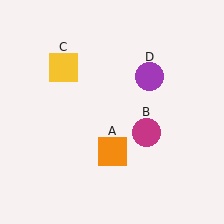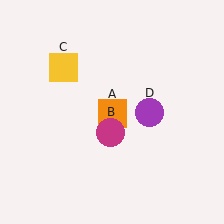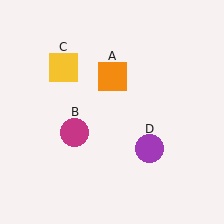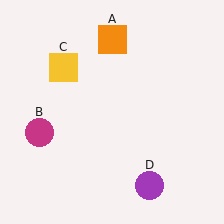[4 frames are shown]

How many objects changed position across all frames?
3 objects changed position: orange square (object A), magenta circle (object B), purple circle (object D).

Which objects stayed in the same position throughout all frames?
Yellow square (object C) remained stationary.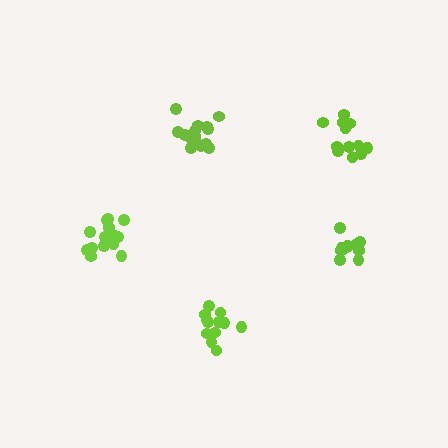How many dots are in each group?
Group 1: 12 dots, Group 2: 13 dots, Group 3: 11 dots, Group 4: 14 dots, Group 5: 15 dots (65 total).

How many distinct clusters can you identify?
There are 5 distinct clusters.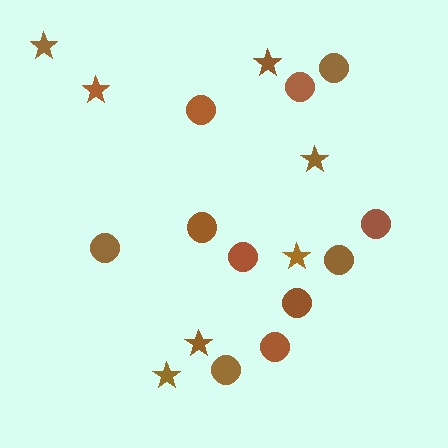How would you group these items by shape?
There are 2 groups: one group of stars (7) and one group of circles (11).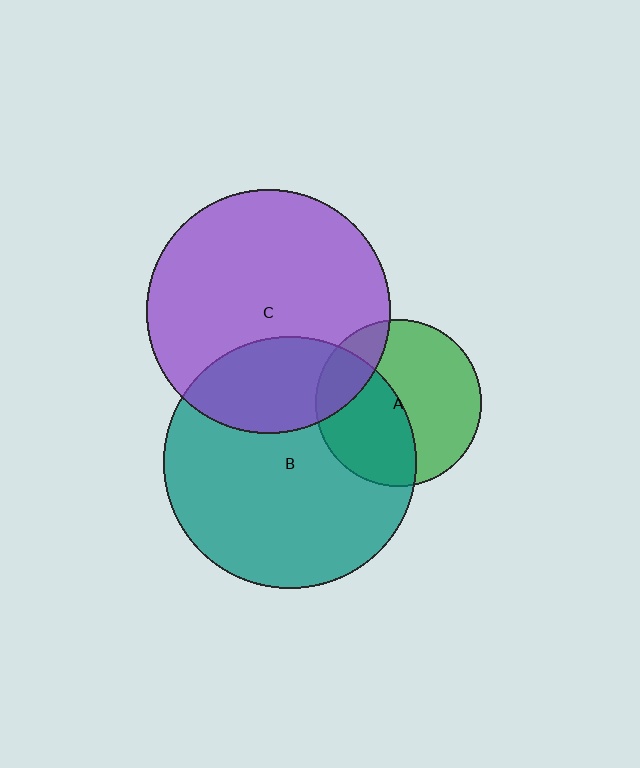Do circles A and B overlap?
Yes.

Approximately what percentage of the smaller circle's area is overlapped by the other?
Approximately 45%.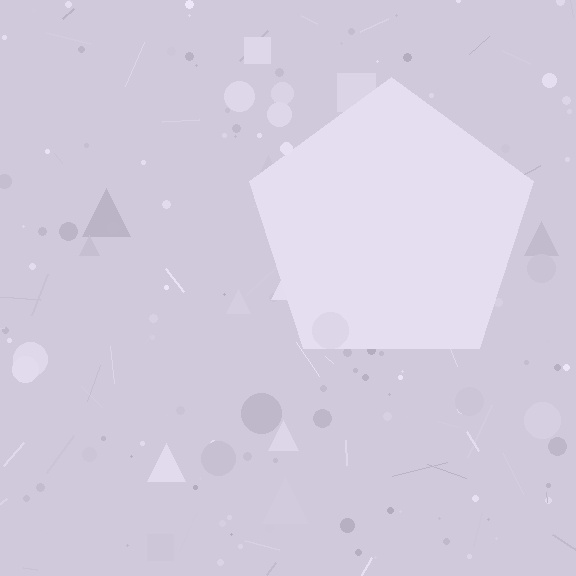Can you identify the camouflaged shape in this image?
The camouflaged shape is a pentagon.